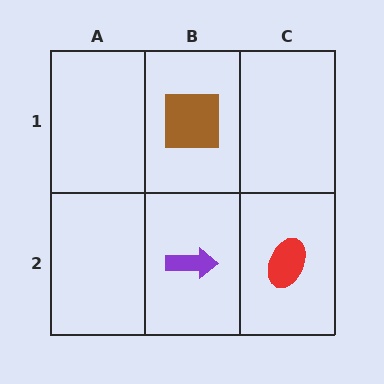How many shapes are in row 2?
2 shapes.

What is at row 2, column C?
A red ellipse.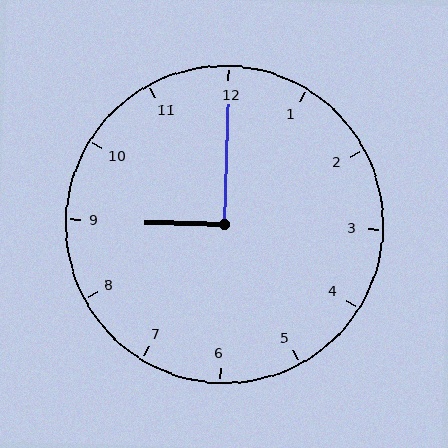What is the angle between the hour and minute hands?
Approximately 90 degrees.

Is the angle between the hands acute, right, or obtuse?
It is right.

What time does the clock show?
9:00.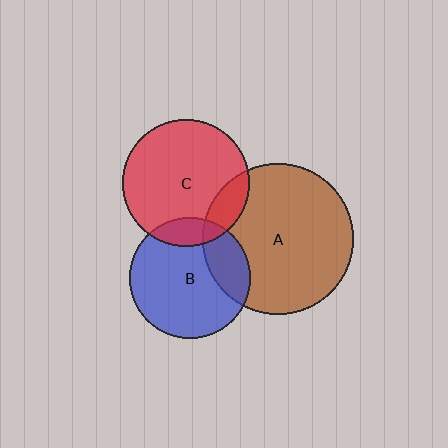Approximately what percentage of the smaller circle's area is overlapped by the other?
Approximately 20%.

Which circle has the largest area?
Circle A (brown).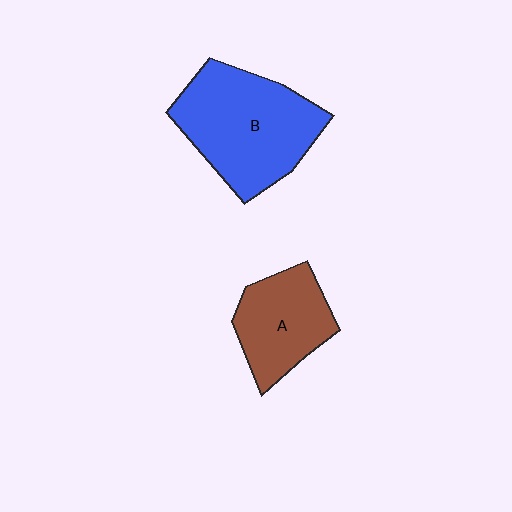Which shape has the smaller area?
Shape A (brown).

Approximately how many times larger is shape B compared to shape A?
Approximately 1.6 times.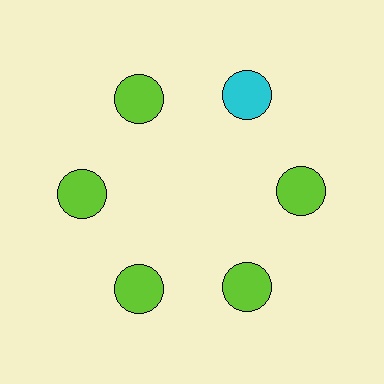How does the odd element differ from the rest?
It has a different color: cyan instead of lime.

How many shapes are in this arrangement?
There are 6 shapes arranged in a ring pattern.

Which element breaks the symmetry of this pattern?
The cyan circle at roughly the 1 o'clock position breaks the symmetry. All other shapes are lime circles.